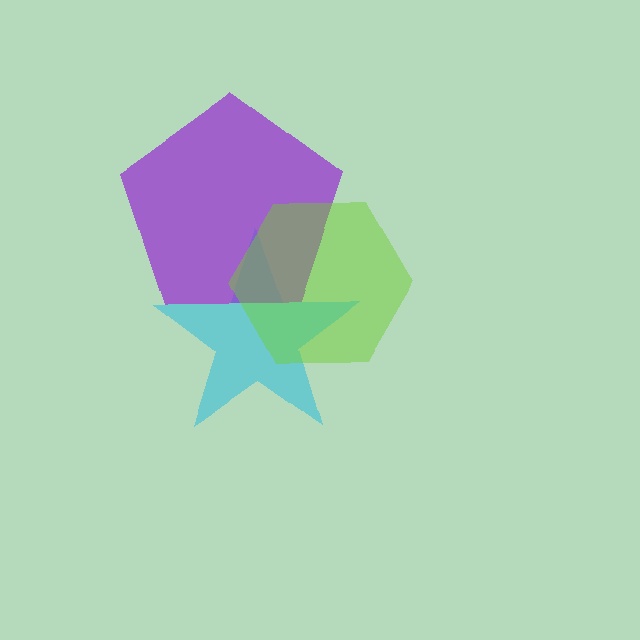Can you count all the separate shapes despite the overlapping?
Yes, there are 3 separate shapes.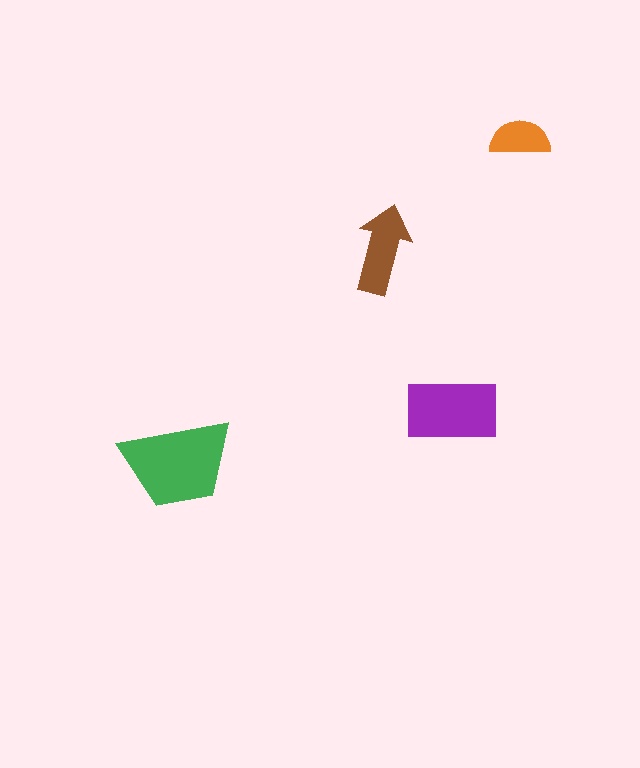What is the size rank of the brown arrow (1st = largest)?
3rd.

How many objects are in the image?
There are 4 objects in the image.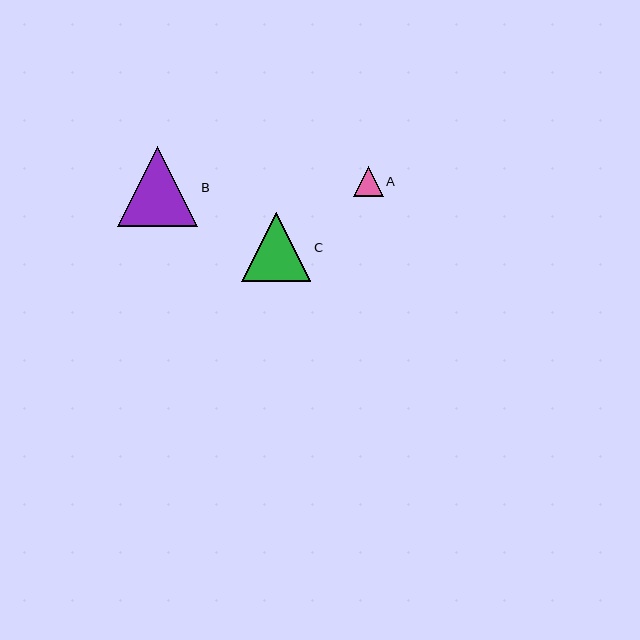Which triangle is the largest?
Triangle B is the largest with a size of approximately 80 pixels.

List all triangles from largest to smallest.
From largest to smallest: B, C, A.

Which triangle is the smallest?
Triangle A is the smallest with a size of approximately 30 pixels.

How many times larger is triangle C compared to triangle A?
Triangle C is approximately 2.3 times the size of triangle A.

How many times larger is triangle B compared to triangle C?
Triangle B is approximately 1.2 times the size of triangle C.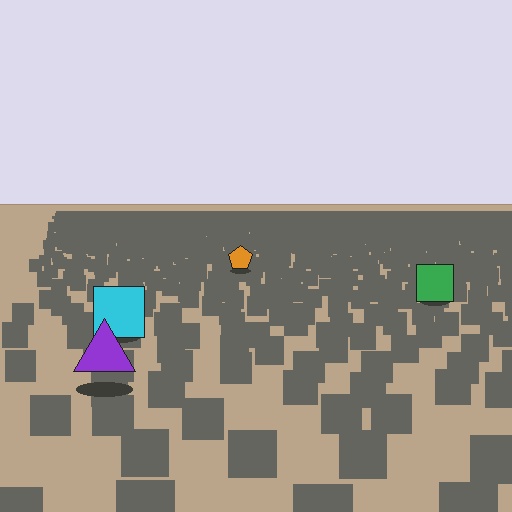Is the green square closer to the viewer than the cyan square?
No. The cyan square is closer — you can tell from the texture gradient: the ground texture is coarser near it.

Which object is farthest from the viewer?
The orange pentagon is farthest from the viewer. It appears smaller and the ground texture around it is denser.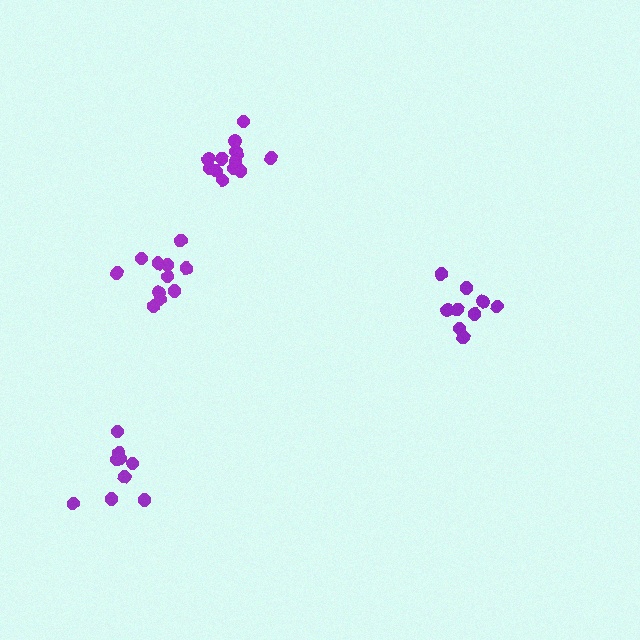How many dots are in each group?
Group 1: 11 dots, Group 2: 9 dots, Group 3: 13 dots, Group 4: 9 dots (42 total).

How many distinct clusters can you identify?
There are 4 distinct clusters.